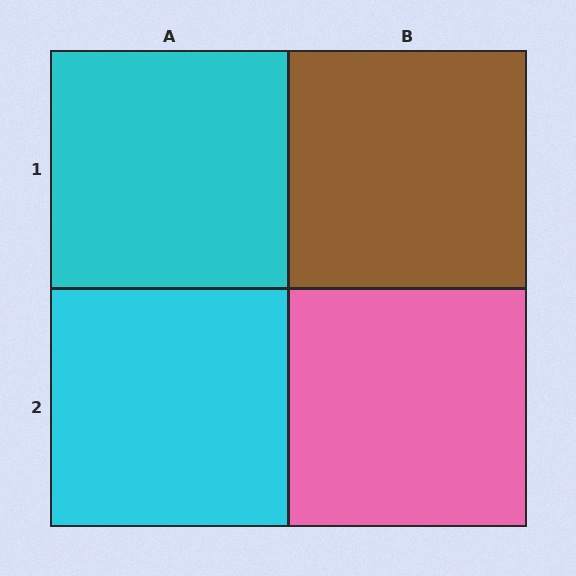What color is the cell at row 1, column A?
Cyan.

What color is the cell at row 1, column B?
Brown.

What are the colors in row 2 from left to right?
Cyan, pink.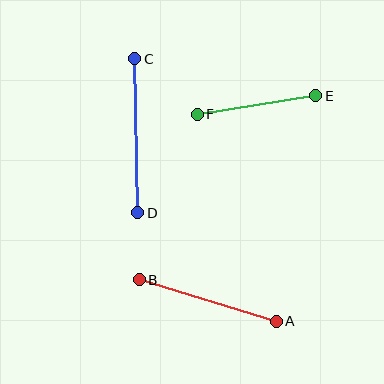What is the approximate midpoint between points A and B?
The midpoint is at approximately (208, 301) pixels.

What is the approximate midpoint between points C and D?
The midpoint is at approximately (136, 136) pixels.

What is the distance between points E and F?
The distance is approximately 120 pixels.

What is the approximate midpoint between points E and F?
The midpoint is at approximately (257, 105) pixels.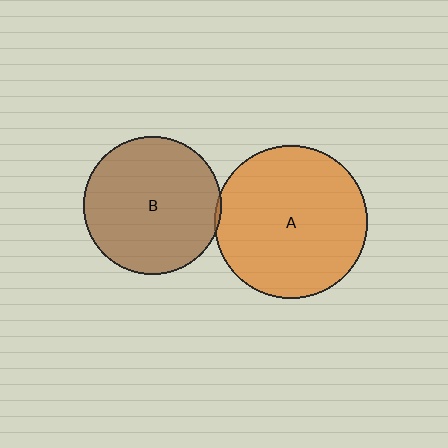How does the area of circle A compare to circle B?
Approximately 1.2 times.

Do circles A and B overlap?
Yes.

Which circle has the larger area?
Circle A (orange).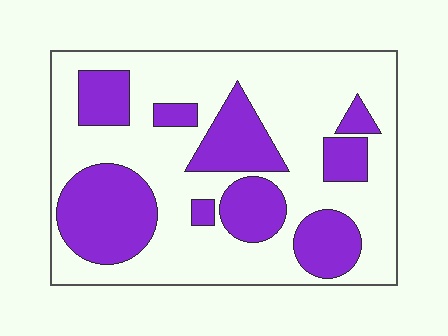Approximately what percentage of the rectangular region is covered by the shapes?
Approximately 35%.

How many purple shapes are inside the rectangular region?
9.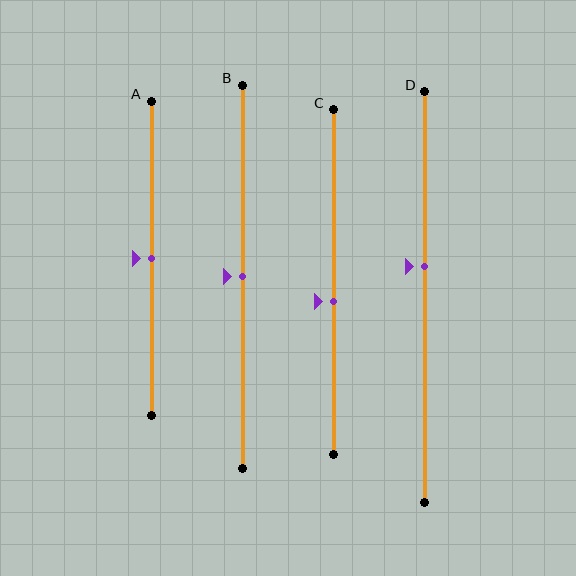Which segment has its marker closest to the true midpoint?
Segment A has its marker closest to the true midpoint.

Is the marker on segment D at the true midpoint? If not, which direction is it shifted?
No, the marker on segment D is shifted upward by about 7% of the segment length.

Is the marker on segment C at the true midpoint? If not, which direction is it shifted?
No, the marker on segment C is shifted downward by about 6% of the segment length.